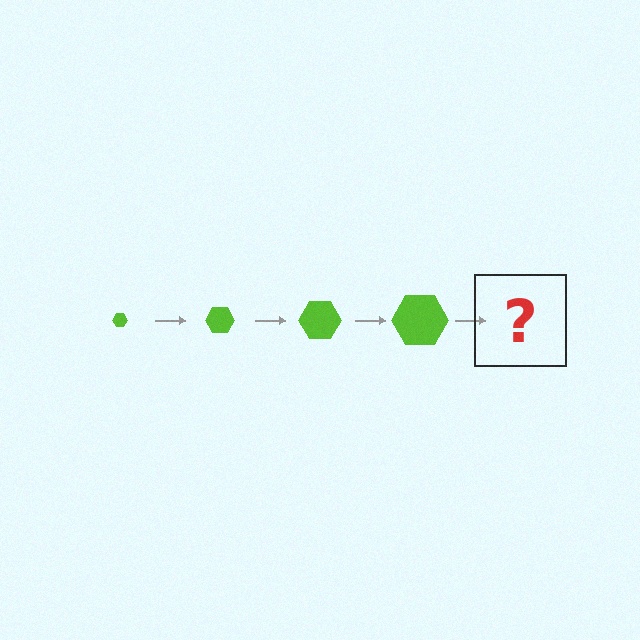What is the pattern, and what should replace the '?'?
The pattern is that the hexagon gets progressively larger each step. The '?' should be a lime hexagon, larger than the previous one.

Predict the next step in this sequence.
The next step is a lime hexagon, larger than the previous one.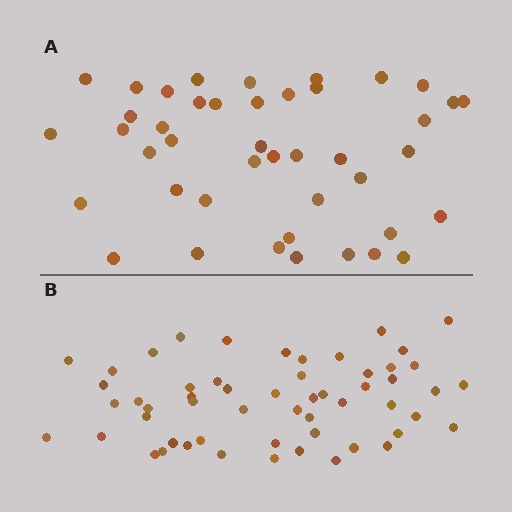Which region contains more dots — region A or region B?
Region B (the bottom region) has more dots.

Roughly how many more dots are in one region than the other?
Region B has roughly 12 or so more dots than region A.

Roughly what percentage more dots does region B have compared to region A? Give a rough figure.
About 30% more.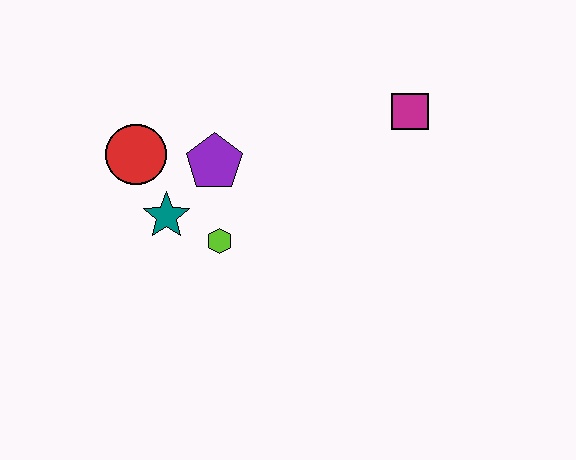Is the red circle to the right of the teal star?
No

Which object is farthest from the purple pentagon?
The magenta square is farthest from the purple pentagon.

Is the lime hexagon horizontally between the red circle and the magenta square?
Yes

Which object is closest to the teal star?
The lime hexagon is closest to the teal star.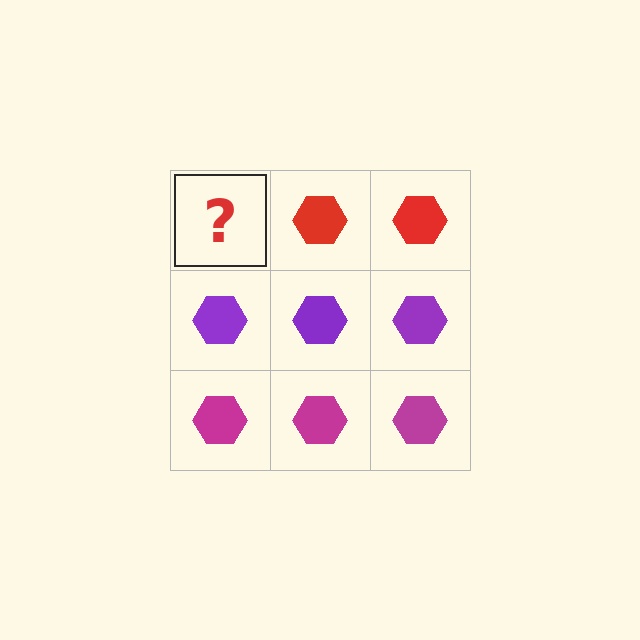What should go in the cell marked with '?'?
The missing cell should contain a red hexagon.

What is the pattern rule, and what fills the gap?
The rule is that each row has a consistent color. The gap should be filled with a red hexagon.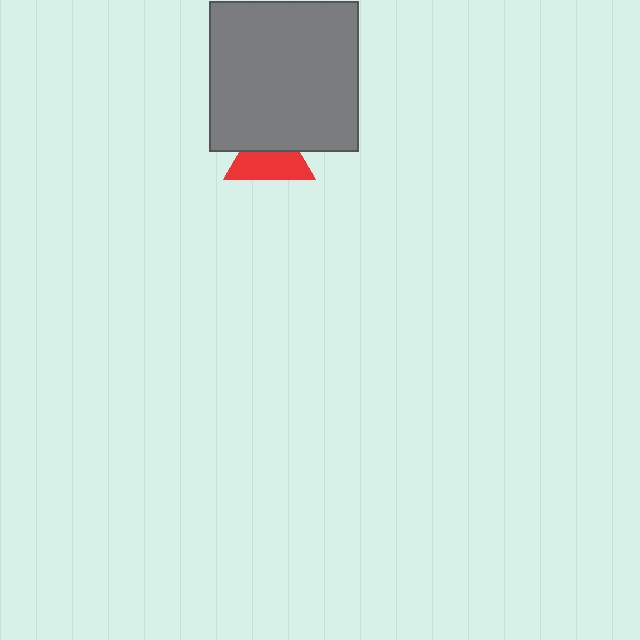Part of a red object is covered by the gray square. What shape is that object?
It is a triangle.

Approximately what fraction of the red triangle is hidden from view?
Roughly 42% of the red triangle is hidden behind the gray square.